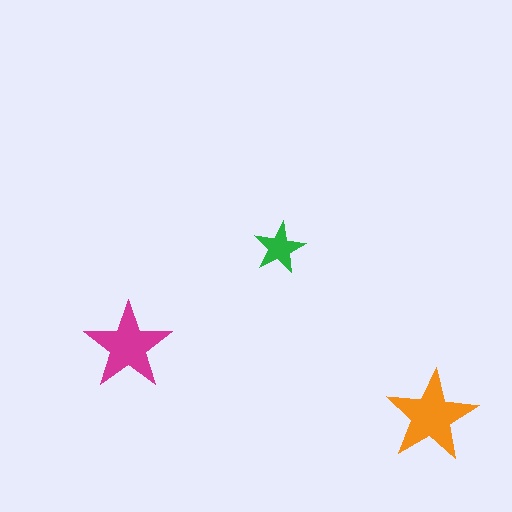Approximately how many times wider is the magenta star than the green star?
About 1.5 times wider.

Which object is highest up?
The green star is topmost.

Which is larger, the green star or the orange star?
The orange one.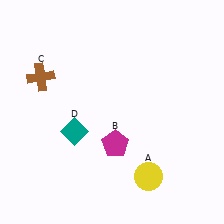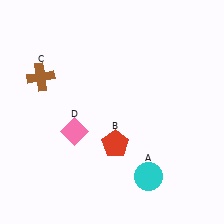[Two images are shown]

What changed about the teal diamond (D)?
In Image 1, D is teal. In Image 2, it changed to pink.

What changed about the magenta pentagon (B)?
In Image 1, B is magenta. In Image 2, it changed to red.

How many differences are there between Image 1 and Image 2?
There are 3 differences between the two images.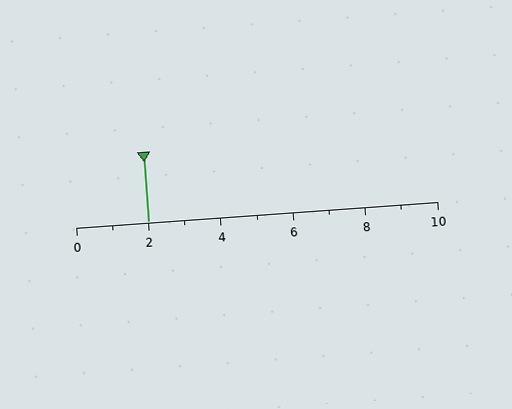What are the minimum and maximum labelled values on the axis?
The axis runs from 0 to 10.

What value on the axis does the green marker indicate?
The marker indicates approximately 2.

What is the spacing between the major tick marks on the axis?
The major ticks are spaced 2 apart.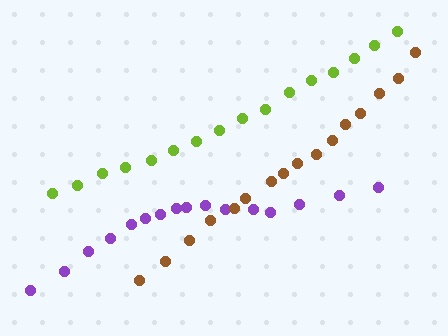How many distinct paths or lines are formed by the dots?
There are 3 distinct paths.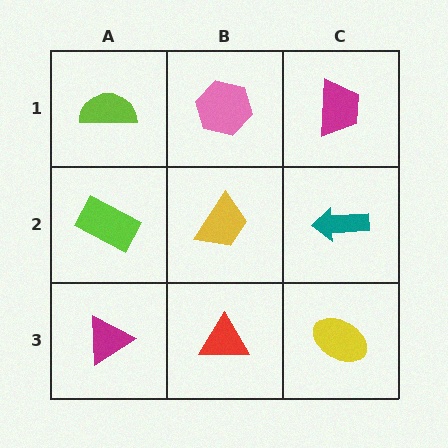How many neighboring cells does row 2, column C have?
3.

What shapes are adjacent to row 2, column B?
A pink hexagon (row 1, column B), a red triangle (row 3, column B), a lime rectangle (row 2, column A), a teal arrow (row 2, column C).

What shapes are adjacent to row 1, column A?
A lime rectangle (row 2, column A), a pink hexagon (row 1, column B).